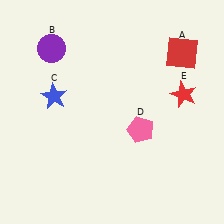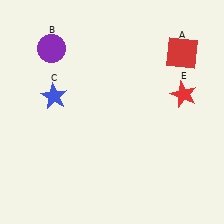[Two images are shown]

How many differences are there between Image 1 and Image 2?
There is 1 difference between the two images.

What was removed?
The pink pentagon (D) was removed in Image 2.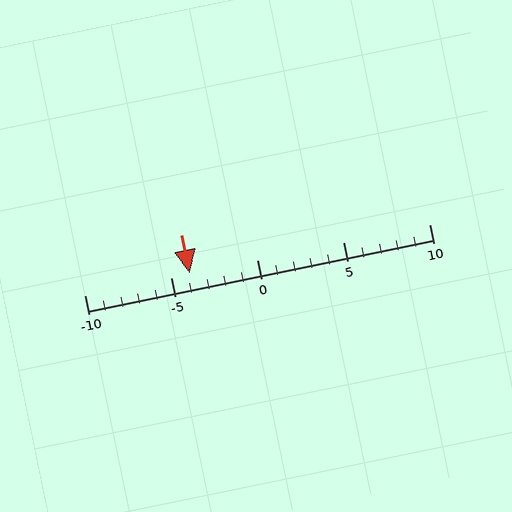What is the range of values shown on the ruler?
The ruler shows values from -10 to 10.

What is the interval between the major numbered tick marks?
The major tick marks are spaced 5 units apart.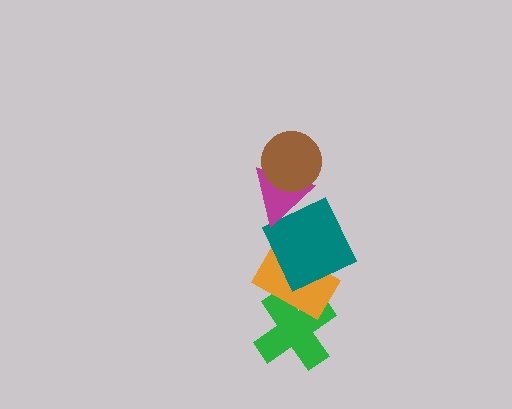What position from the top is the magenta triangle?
The magenta triangle is 2nd from the top.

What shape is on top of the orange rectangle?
The teal square is on top of the orange rectangle.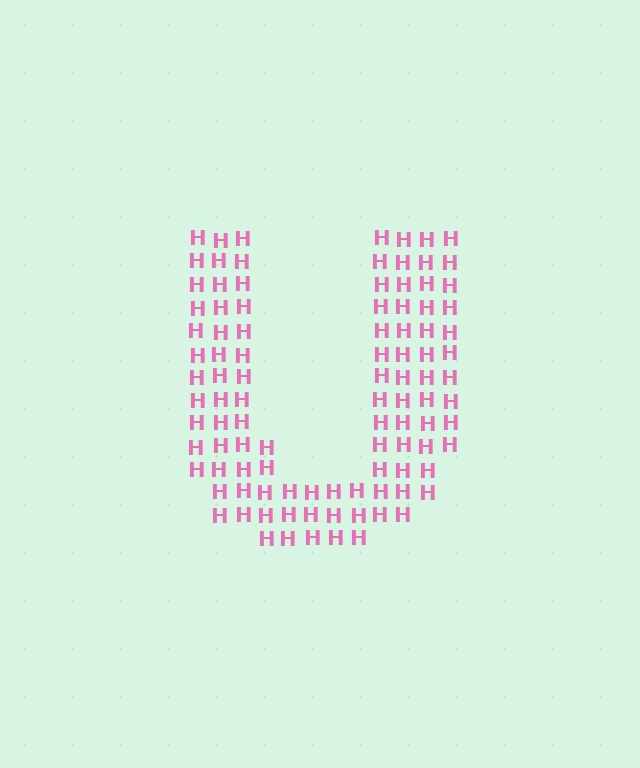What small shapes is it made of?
It is made of small letter H's.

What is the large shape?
The large shape is the letter U.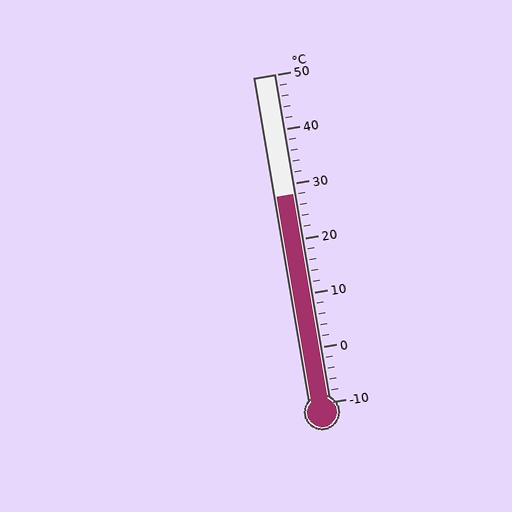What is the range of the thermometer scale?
The thermometer scale ranges from -10°C to 50°C.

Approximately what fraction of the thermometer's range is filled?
The thermometer is filled to approximately 65% of its range.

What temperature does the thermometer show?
The thermometer shows approximately 28°C.